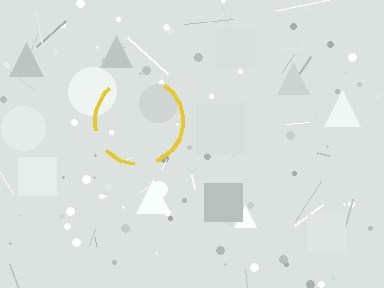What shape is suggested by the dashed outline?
The dashed outline suggests a circle.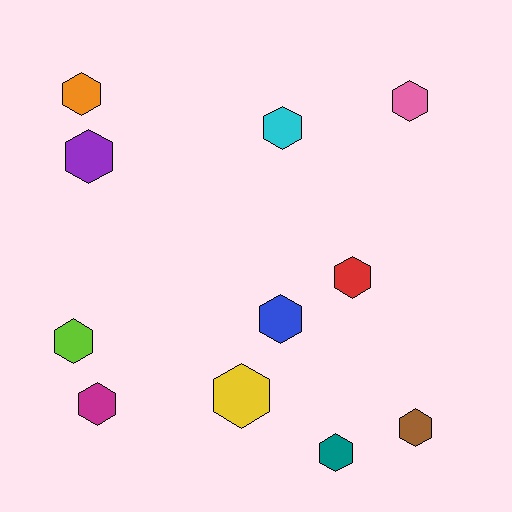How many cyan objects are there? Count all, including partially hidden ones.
There is 1 cyan object.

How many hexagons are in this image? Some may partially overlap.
There are 11 hexagons.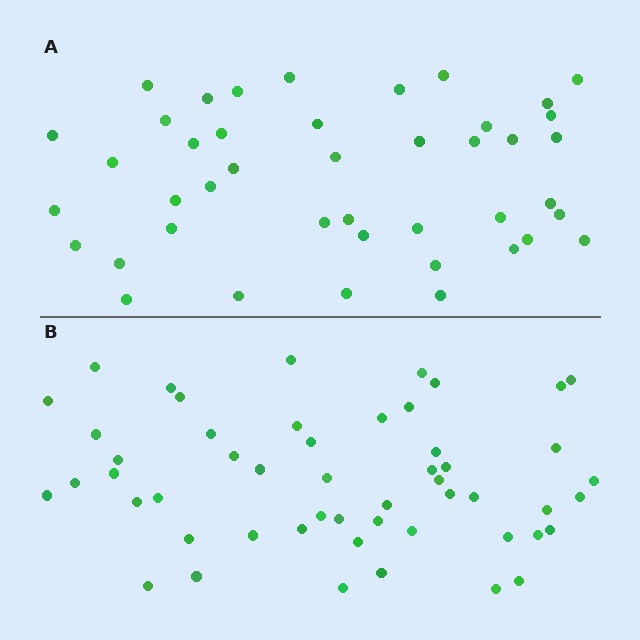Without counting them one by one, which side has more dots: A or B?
Region B (the bottom region) has more dots.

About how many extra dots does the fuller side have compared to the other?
Region B has roughly 8 or so more dots than region A.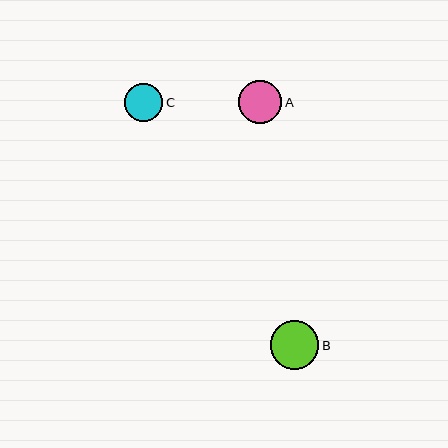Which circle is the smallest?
Circle C is the smallest with a size of approximately 38 pixels.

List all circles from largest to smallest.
From largest to smallest: B, A, C.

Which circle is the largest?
Circle B is the largest with a size of approximately 48 pixels.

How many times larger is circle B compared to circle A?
Circle B is approximately 1.1 times the size of circle A.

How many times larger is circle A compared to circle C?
Circle A is approximately 1.1 times the size of circle C.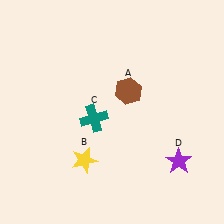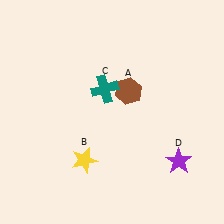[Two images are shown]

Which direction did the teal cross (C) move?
The teal cross (C) moved up.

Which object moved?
The teal cross (C) moved up.